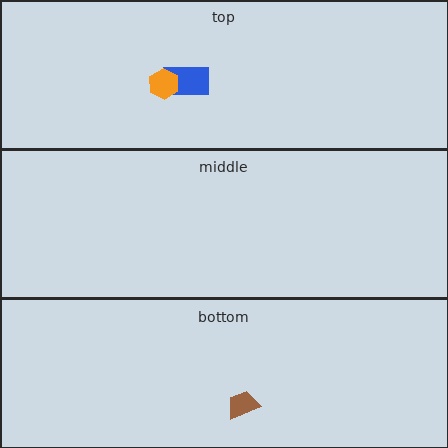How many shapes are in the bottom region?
1.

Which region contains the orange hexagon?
The top region.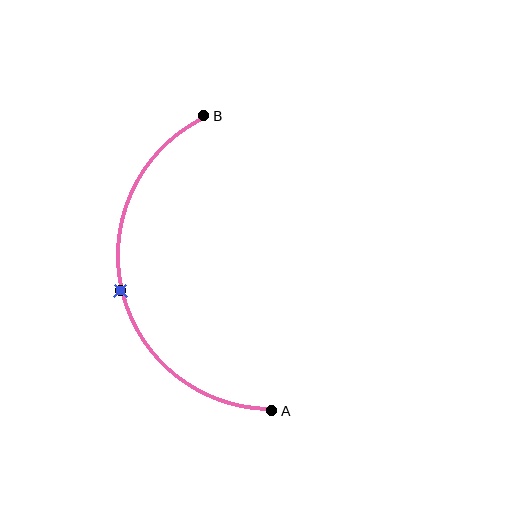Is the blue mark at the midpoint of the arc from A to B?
Yes. The blue mark lies on the arc at equal arc-length from both A and B — it is the arc midpoint.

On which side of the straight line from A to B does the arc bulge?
The arc bulges to the left of the straight line connecting A and B.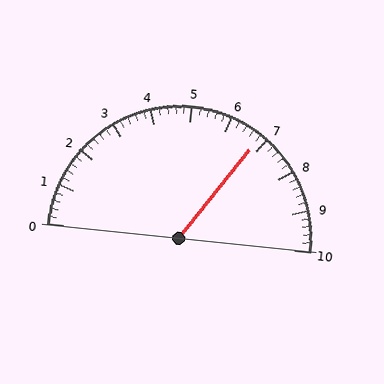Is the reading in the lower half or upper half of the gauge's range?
The reading is in the upper half of the range (0 to 10).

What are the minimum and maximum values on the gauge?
The gauge ranges from 0 to 10.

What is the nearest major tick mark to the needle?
The nearest major tick mark is 7.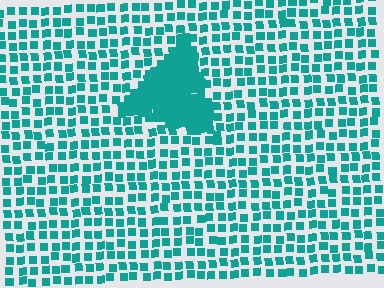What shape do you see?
I see a triangle.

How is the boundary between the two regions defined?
The boundary is defined by a change in element density (approximately 2.8x ratio). All elements are the same color, size, and shape.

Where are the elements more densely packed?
The elements are more densely packed inside the triangle boundary.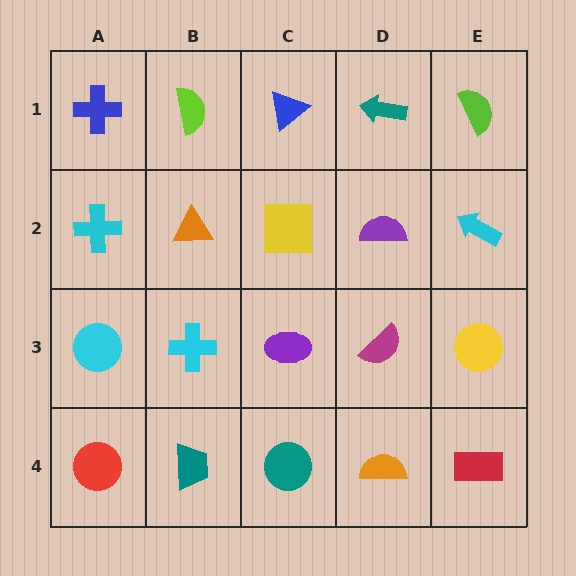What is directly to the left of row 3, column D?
A purple ellipse.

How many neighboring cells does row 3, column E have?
3.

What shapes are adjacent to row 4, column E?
A yellow circle (row 3, column E), an orange semicircle (row 4, column D).